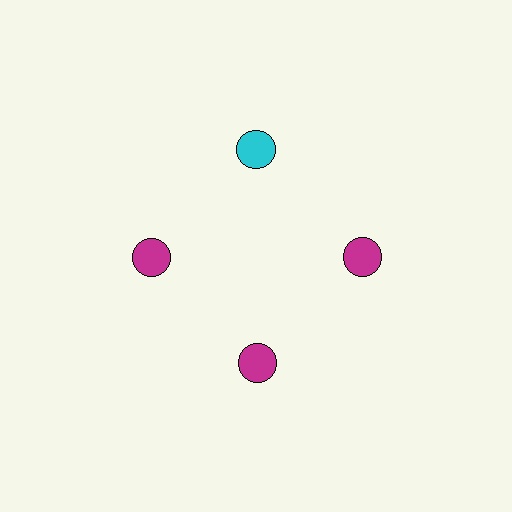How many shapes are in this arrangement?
There are 4 shapes arranged in a ring pattern.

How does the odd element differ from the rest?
It has a different color: cyan instead of magenta.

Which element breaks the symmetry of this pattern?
The cyan circle at roughly the 12 o'clock position breaks the symmetry. All other shapes are magenta circles.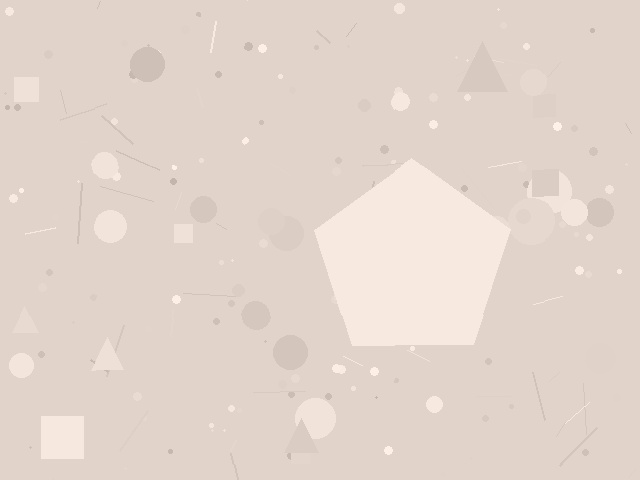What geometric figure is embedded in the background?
A pentagon is embedded in the background.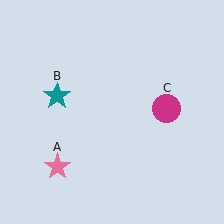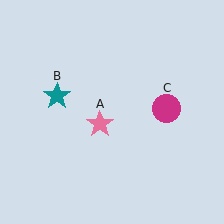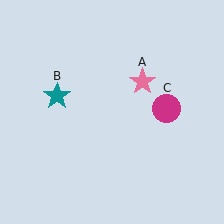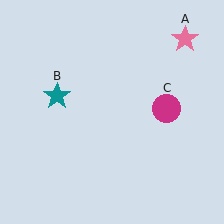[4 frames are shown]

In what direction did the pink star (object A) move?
The pink star (object A) moved up and to the right.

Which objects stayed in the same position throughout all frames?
Teal star (object B) and magenta circle (object C) remained stationary.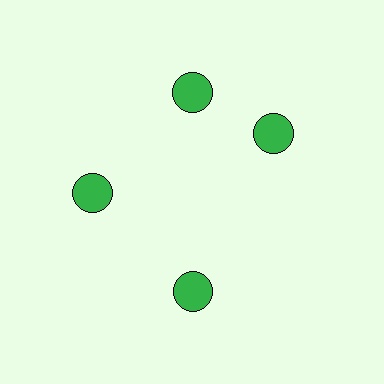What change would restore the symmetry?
The symmetry would be restored by rotating it back into even spacing with its neighbors so that all 4 circles sit at equal angles and equal distance from the center.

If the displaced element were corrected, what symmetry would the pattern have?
It would have 4-fold rotational symmetry — the pattern would map onto itself every 90 degrees.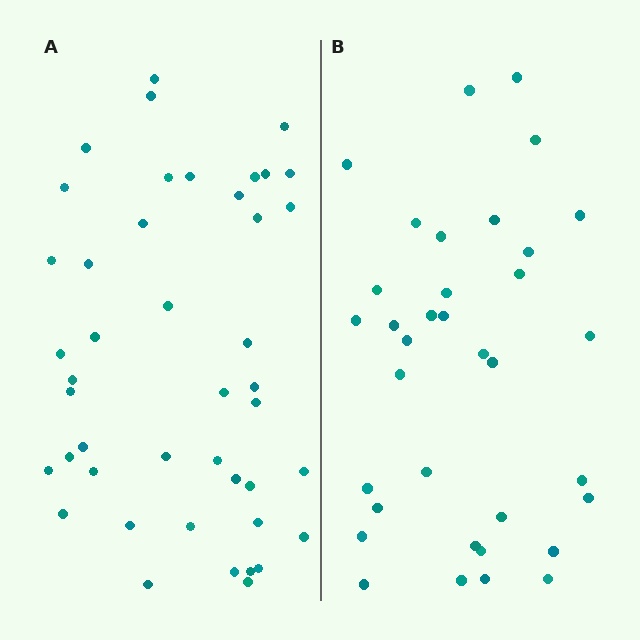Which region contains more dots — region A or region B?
Region A (the left region) has more dots.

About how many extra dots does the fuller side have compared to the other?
Region A has roughly 8 or so more dots than region B.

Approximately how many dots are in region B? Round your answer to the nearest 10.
About 40 dots. (The exact count is 35, which rounds to 40.)